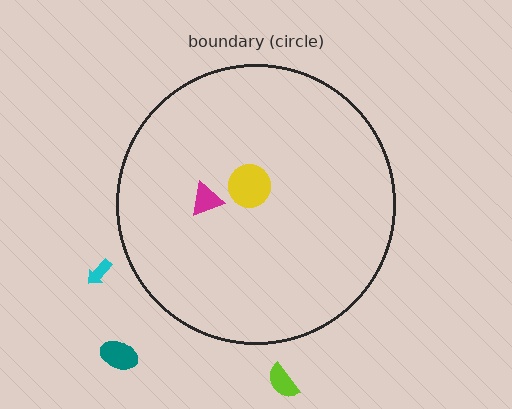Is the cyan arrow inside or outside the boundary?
Outside.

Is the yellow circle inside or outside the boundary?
Inside.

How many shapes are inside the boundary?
2 inside, 3 outside.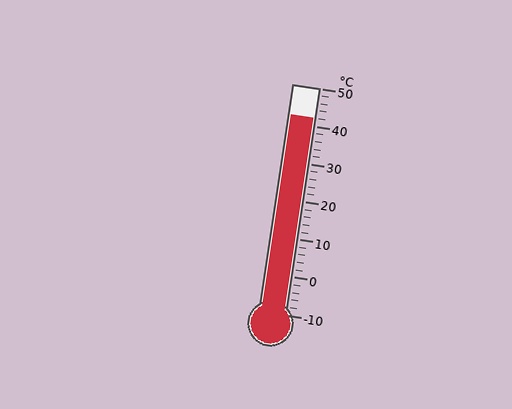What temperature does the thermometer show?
The thermometer shows approximately 42°C.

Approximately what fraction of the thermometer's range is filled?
The thermometer is filled to approximately 85% of its range.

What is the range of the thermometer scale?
The thermometer scale ranges from -10°C to 50°C.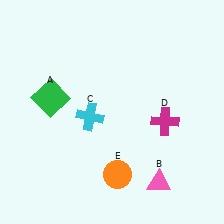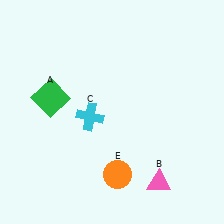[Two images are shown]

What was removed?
The magenta cross (D) was removed in Image 2.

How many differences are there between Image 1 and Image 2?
There is 1 difference between the two images.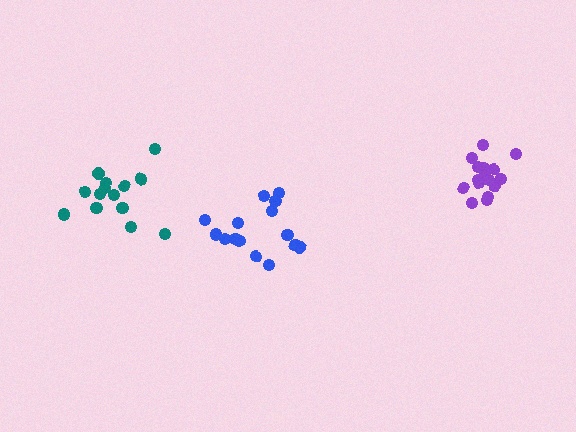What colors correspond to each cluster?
The clusters are colored: teal, blue, purple.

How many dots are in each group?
Group 1: 14 dots, Group 2: 16 dots, Group 3: 18 dots (48 total).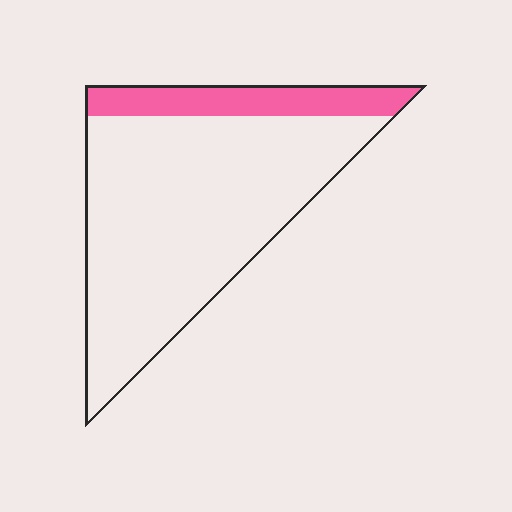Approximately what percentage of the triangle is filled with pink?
Approximately 15%.